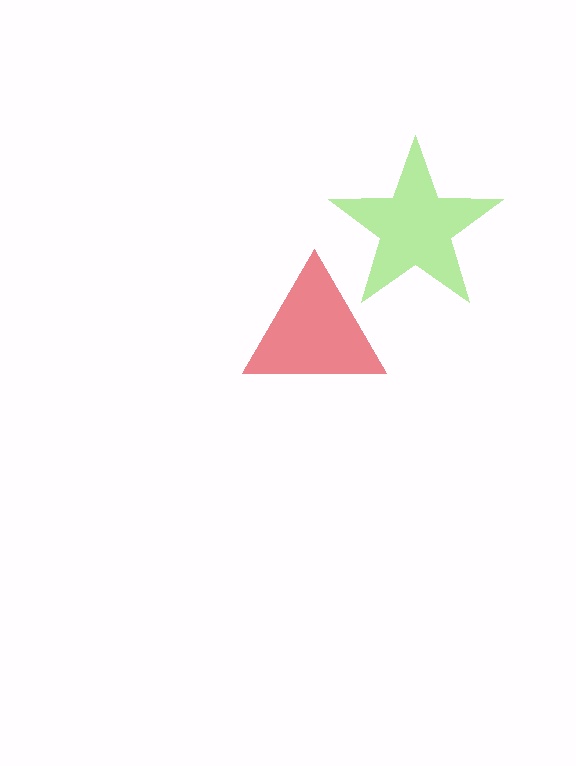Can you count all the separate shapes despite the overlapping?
Yes, there are 2 separate shapes.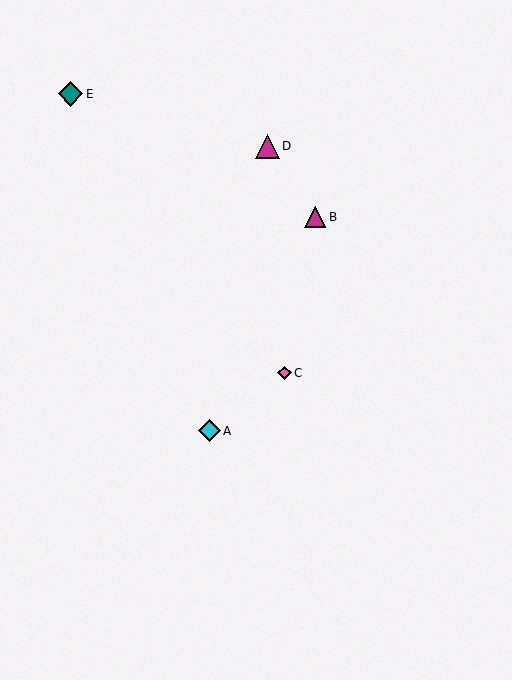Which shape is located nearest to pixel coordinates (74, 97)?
The teal diamond (labeled E) at (71, 94) is nearest to that location.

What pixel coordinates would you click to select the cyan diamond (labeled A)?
Click at (209, 431) to select the cyan diamond A.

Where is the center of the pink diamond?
The center of the pink diamond is at (285, 373).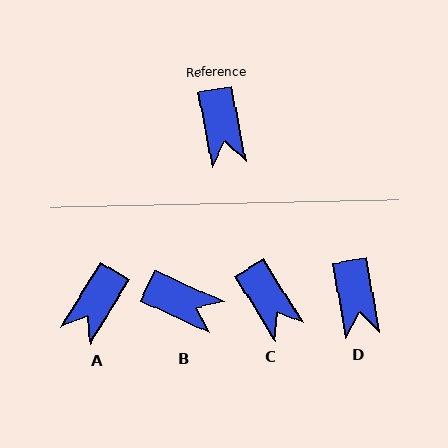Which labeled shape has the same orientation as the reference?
D.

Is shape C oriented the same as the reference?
No, it is off by about 21 degrees.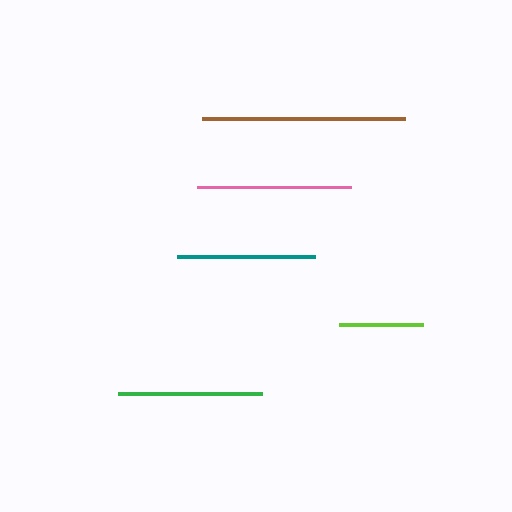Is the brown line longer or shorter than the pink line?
The brown line is longer than the pink line.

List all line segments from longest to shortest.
From longest to shortest: brown, pink, green, teal, lime.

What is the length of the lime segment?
The lime segment is approximately 85 pixels long.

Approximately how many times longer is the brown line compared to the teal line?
The brown line is approximately 1.5 times the length of the teal line.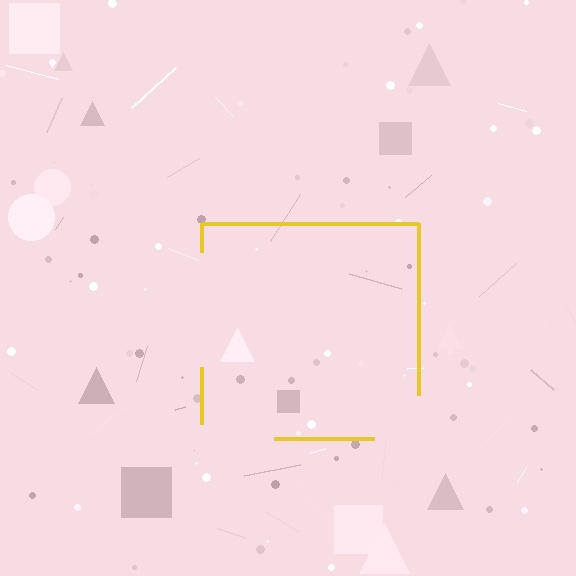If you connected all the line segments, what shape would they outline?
They would outline a square.